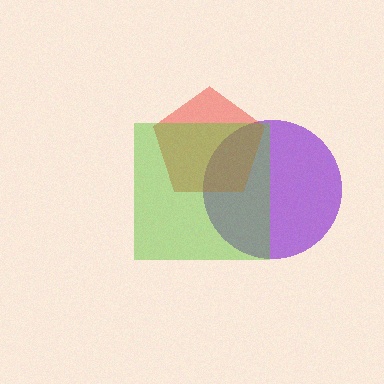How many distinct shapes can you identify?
There are 3 distinct shapes: a purple circle, a red pentagon, a lime square.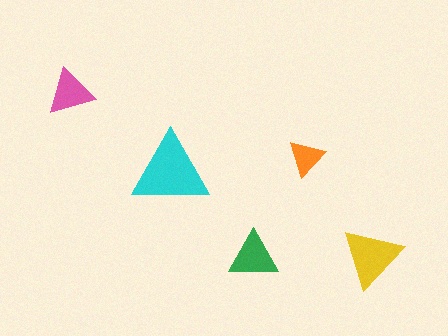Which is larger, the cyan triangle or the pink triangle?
The cyan one.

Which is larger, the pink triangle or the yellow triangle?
The yellow one.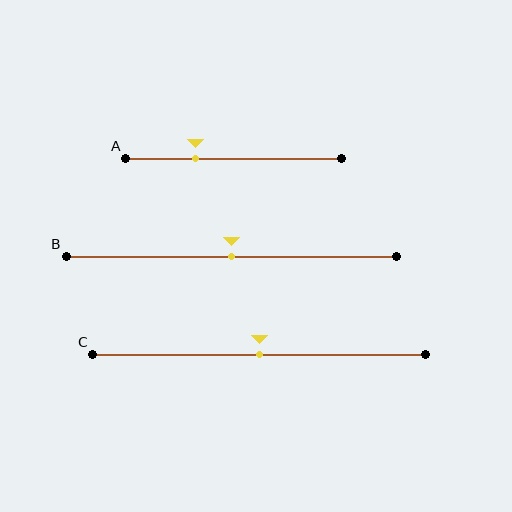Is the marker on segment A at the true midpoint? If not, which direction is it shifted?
No, the marker on segment A is shifted to the left by about 18% of the segment length.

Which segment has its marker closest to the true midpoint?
Segment B has its marker closest to the true midpoint.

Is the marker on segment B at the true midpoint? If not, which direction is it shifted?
Yes, the marker on segment B is at the true midpoint.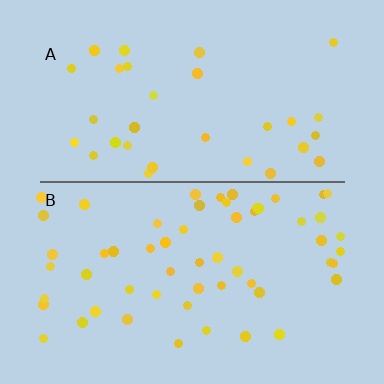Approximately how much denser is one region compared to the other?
Approximately 1.8× — region B over region A.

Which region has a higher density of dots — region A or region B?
B (the bottom).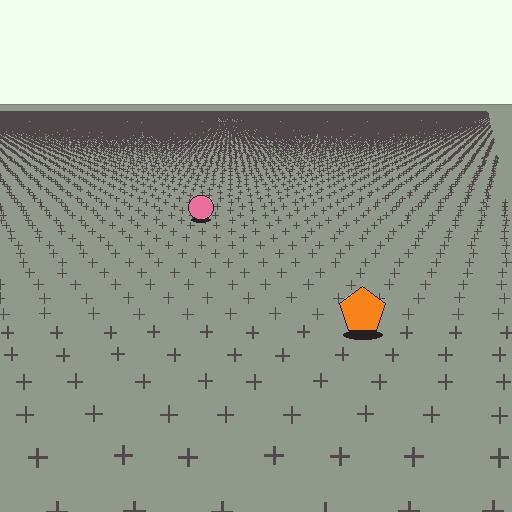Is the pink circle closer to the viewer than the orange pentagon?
No. The orange pentagon is closer — you can tell from the texture gradient: the ground texture is coarser near it.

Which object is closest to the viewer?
The orange pentagon is closest. The texture marks near it are larger and more spread out.